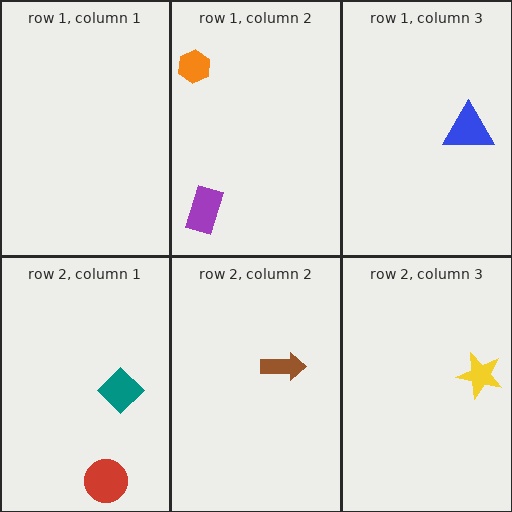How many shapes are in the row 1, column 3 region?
1.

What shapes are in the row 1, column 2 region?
The orange hexagon, the purple rectangle.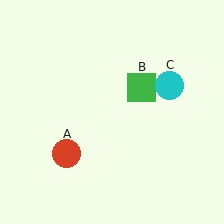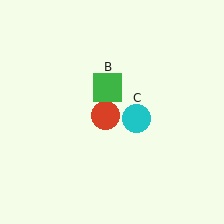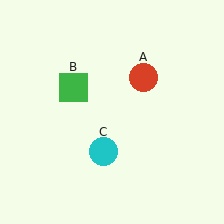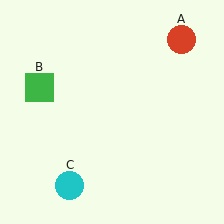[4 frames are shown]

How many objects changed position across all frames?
3 objects changed position: red circle (object A), green square (object B), cyan circle (object C).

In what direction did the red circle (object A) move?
The red circle (object A) moved up and to the right.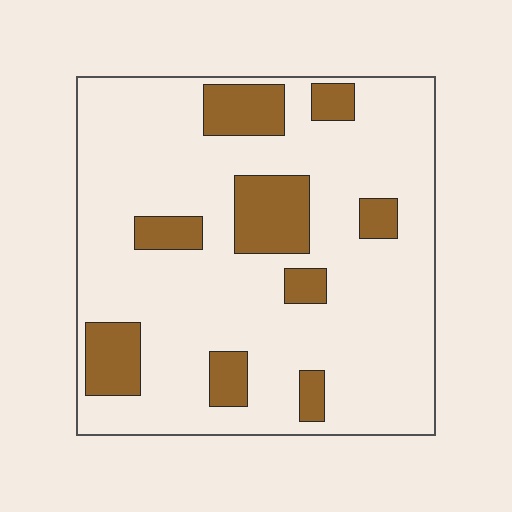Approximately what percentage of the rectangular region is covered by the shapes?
Approximately 20%.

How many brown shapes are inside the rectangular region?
9.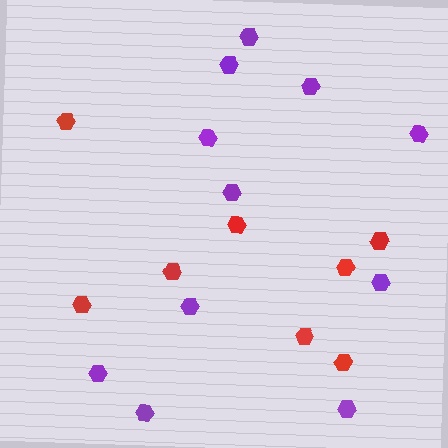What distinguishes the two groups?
There are 2 groups: one group of red hexagons (8) and one group of purple hexagons (11).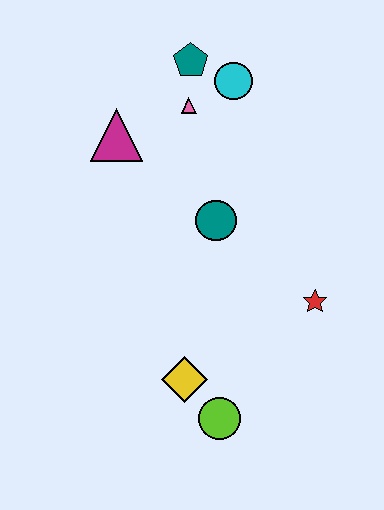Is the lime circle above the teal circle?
No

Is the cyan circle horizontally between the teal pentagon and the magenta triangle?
No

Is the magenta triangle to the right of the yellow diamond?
No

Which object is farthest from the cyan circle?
The lime circle is farthest from the cyan circle.